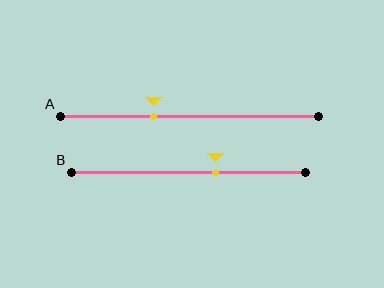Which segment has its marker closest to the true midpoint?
Segment B has its marker closest to the true midpoint.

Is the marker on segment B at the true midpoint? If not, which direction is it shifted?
No, the marker on segment B is shifted to the right by about 12% of the segment length.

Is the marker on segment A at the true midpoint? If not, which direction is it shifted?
No, the marker on segment A is shifted to the left by about 14% of the segment length.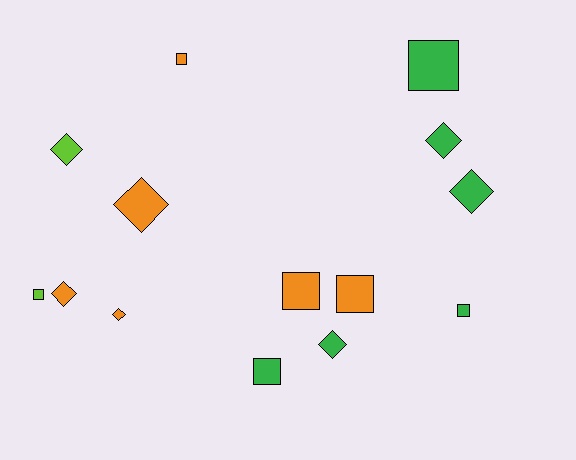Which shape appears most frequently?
Square, with 7 objects.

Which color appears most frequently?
Orange, with 6 objects.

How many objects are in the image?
There are 14 objects.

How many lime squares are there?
There is 1 lime square.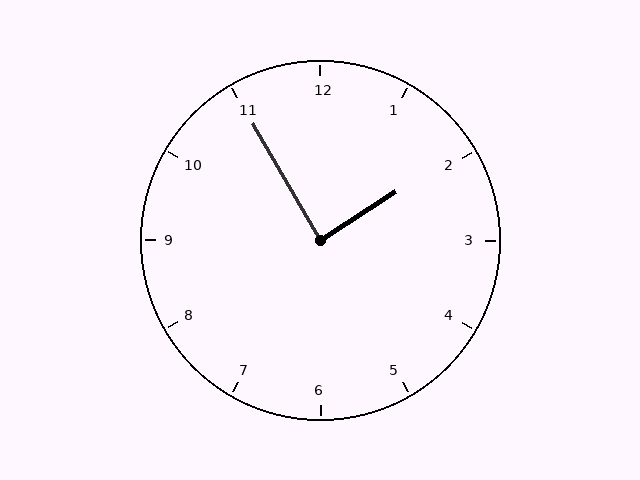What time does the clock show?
1:55.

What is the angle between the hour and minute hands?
Approximately 88 degrees.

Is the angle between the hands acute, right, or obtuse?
It is right.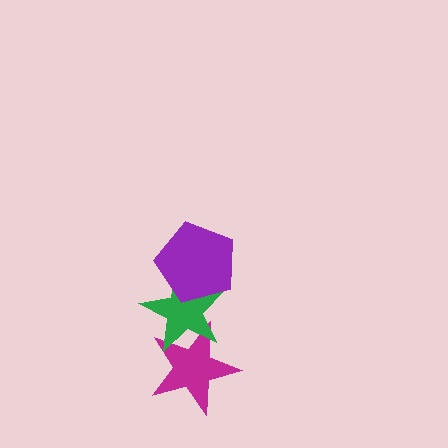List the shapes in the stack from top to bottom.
From top to bottom: the purple pentagon, the green star, the magenta star.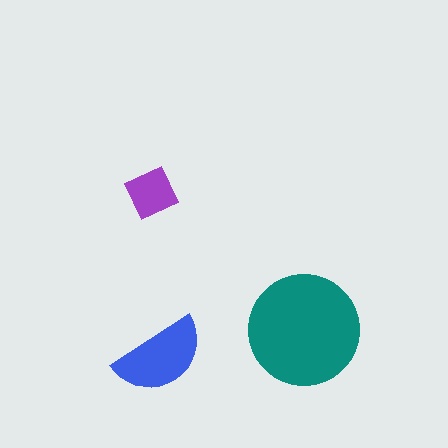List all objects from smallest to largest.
The purple diamond, the blue semicircle, the teal circle.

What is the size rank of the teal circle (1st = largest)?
1st.